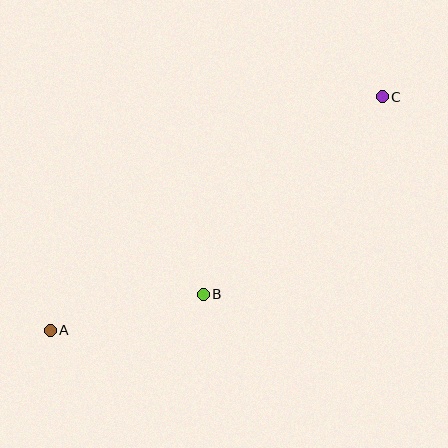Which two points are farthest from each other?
Points A and C are farthest from each other.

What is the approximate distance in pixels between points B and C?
The distance between B and C is approximately 266 pixels.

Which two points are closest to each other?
Points A and B are closest to each other.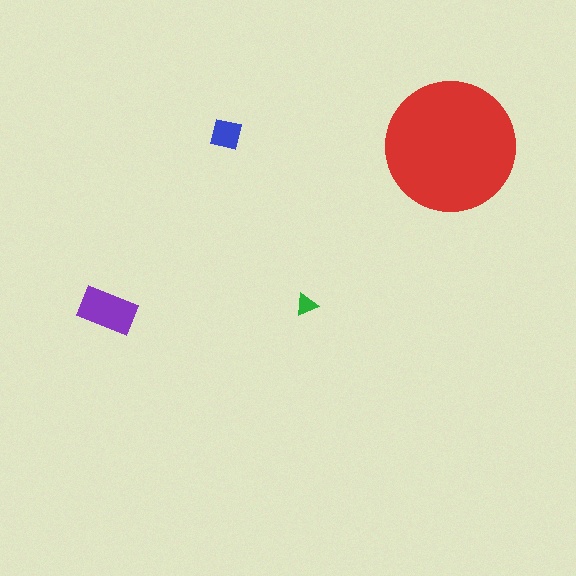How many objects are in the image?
There are 4 objects in the image.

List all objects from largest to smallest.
The red circle, the purple rectangle, the blue square, the green triangle.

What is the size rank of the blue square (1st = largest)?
3rd.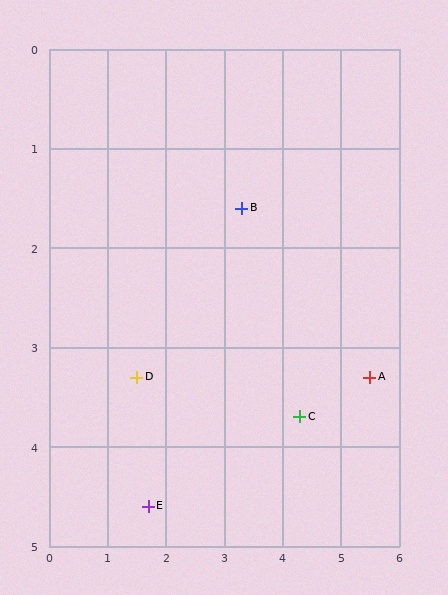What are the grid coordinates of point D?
Point D is at approximately (1.5, 3.3).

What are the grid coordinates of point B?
Point B is at approximately (3.3, 1.6).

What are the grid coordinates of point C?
Point C is at approximately (4.3, 3.7).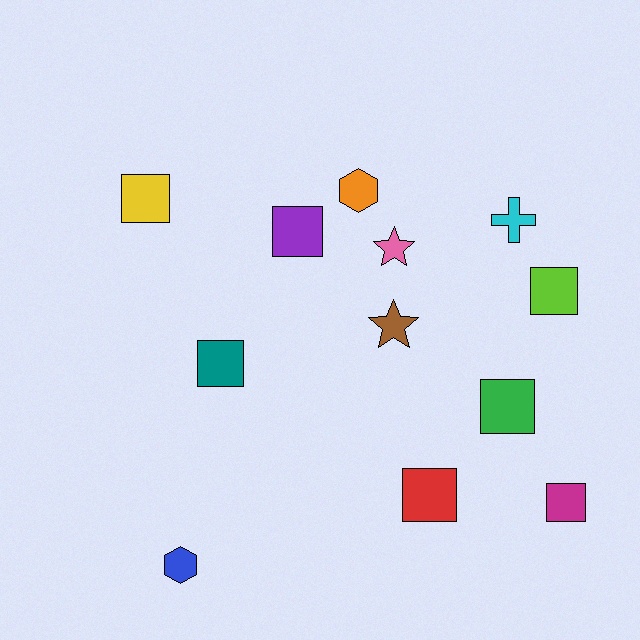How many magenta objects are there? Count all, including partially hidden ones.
There is 1 magenta object.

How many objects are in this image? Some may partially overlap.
There are 12 objects.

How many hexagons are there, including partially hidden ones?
There are 2 hexagons.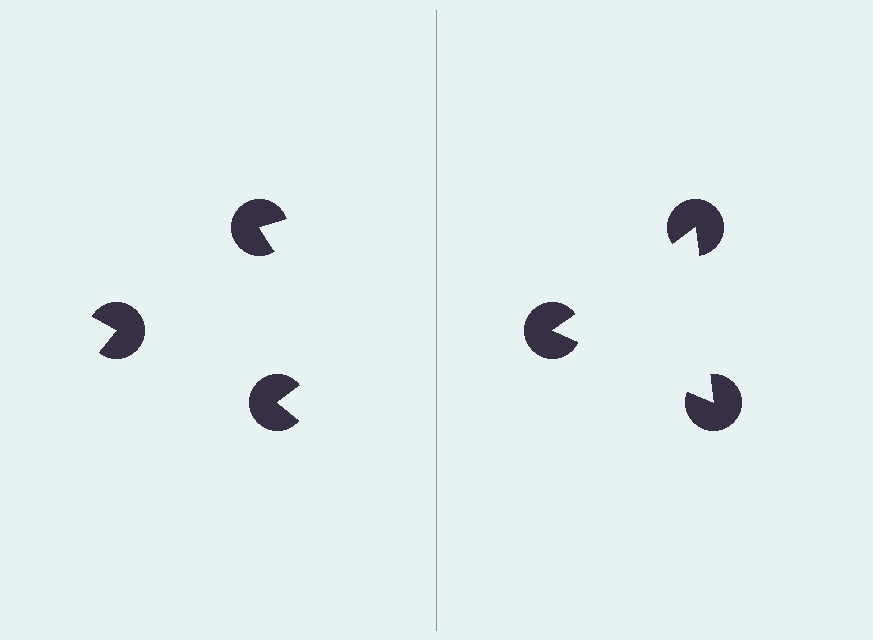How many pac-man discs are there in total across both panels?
6 — 3 on each side.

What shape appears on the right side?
An illusory triangle.